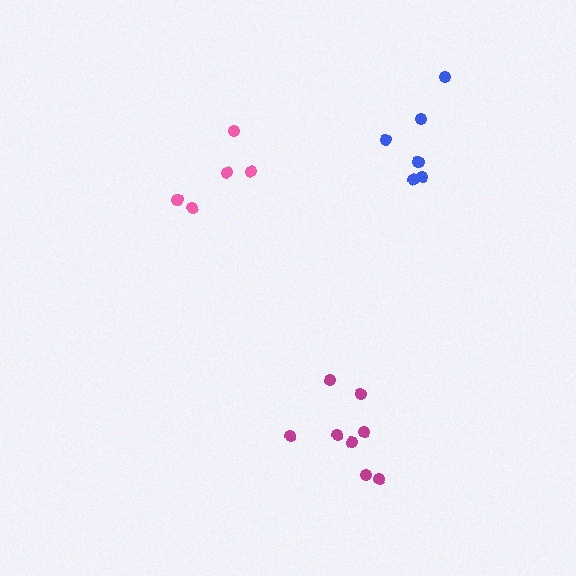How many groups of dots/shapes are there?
There are 3 groups.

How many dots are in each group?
Group 1: 8 dots, Group 2: 5 dots, Group 3: 6 dots (19 total).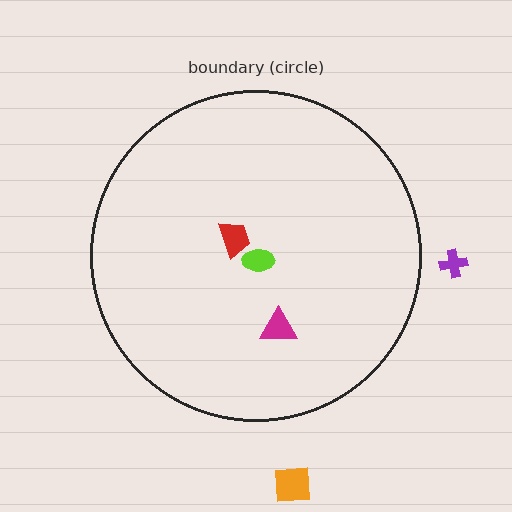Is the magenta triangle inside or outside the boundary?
Inside.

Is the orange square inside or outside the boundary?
Outside.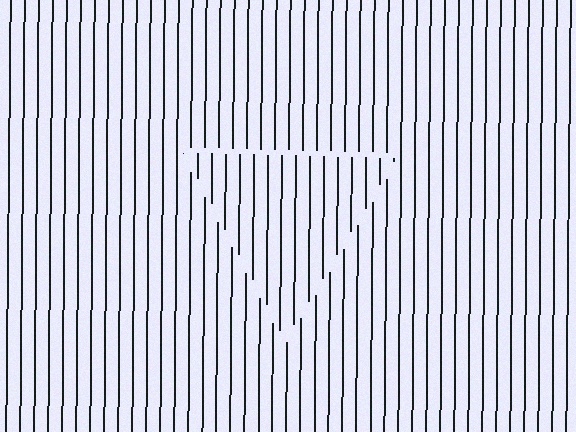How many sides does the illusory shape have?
3 sides — the line-ends trace a triangle.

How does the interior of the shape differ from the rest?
The interior of the shape contains the same grating, shifted by half a period — the contour is defined by the phase discontinuity where line-ends from the inner and outer gratings abut.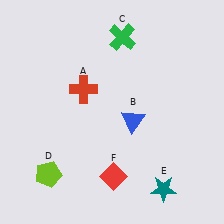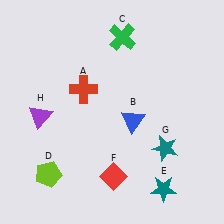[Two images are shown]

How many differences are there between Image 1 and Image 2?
There are 2 differences between the two images.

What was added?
A teal star (G), a purple triangle (H) were added in Image 2.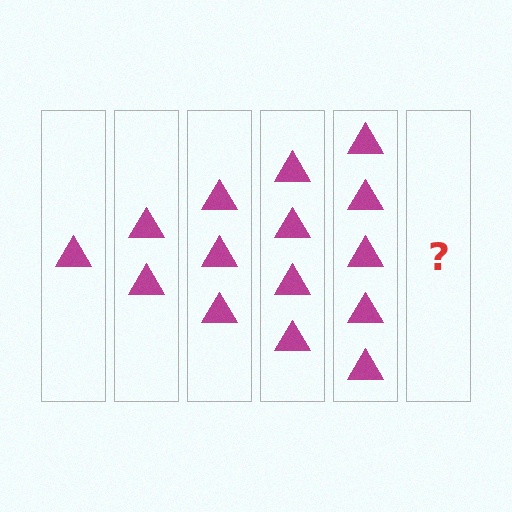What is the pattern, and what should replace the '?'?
The pattern is that each step adds one more triangle. The '?' should be 6 triangles.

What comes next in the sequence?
The next element should be 6 triangles.